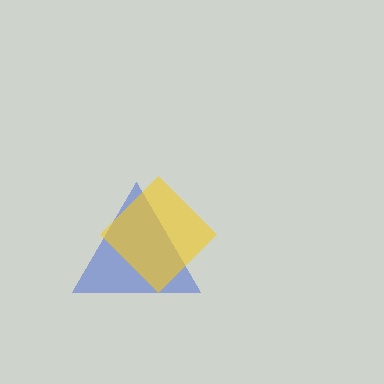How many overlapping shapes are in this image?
There are 2 overlapping shapes in the image.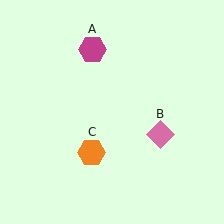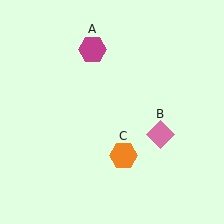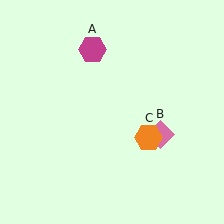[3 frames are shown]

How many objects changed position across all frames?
1 object changed position: orange hexagon (object C).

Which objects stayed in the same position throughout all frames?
Magenta hexagon (object A) and pink diamond (object B) remained stationary.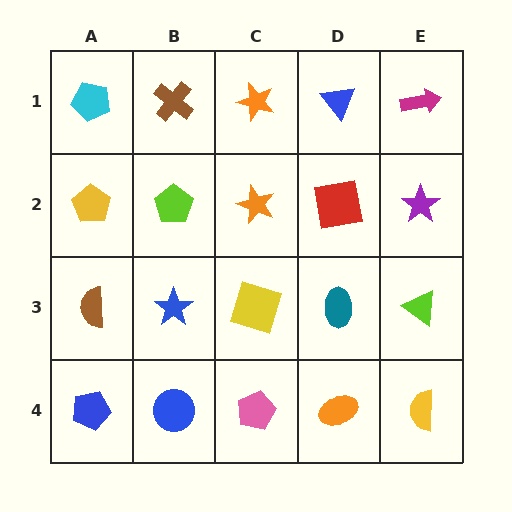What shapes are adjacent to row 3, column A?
A yellow pentagon (row 2, column A), a blue pentagon (row 4, column A), a blue star (row 3, column B).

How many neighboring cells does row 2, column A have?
3.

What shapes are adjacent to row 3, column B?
A lime pentagon (row 2, column B), a blue circle (row 4, column B), a brown semicircle (row 3, column A), a yellow square (row 3, column C).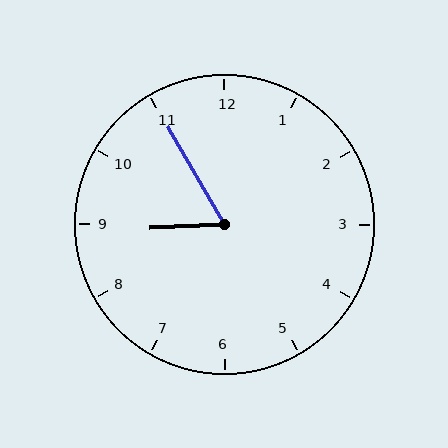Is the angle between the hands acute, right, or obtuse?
It is acute.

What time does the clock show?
8:55.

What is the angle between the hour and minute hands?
Approximately 62 degrees.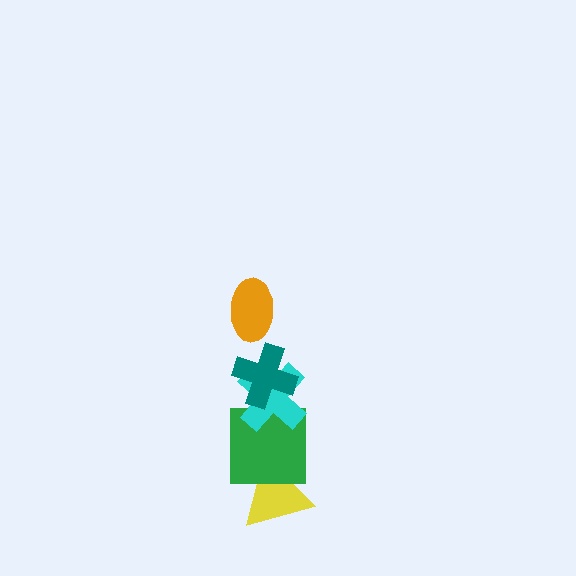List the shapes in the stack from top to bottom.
From top to bottom: the orange ellipse, the teal cross, the cyan cross, the green square, the yellow triangle.